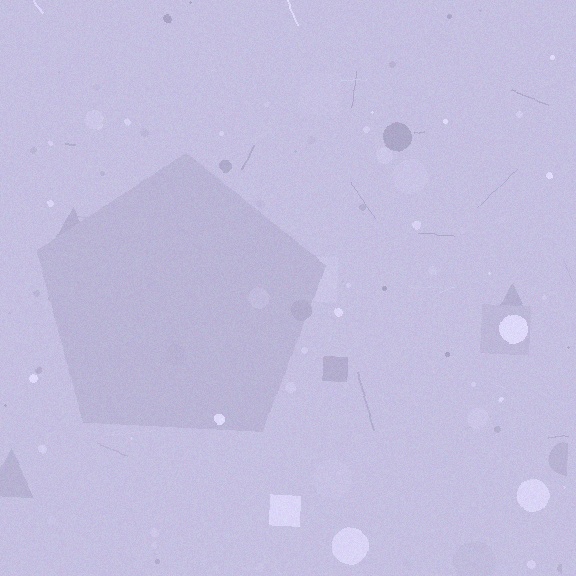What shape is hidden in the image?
A pentagon is hidden in the image.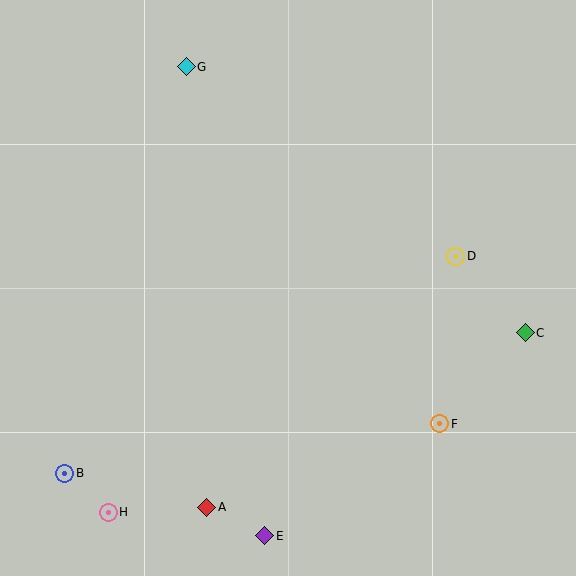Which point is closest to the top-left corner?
Point G is closest to the top-left corner.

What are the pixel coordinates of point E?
Point E is at (265, 536).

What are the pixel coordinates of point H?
Point H is at (108, 512).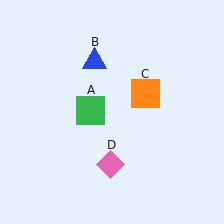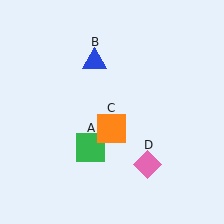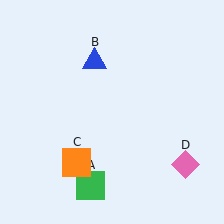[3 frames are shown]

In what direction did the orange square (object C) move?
The orange square (object C) moved down and to the left.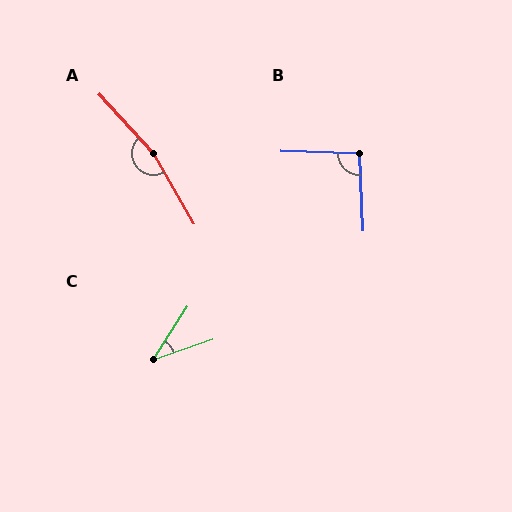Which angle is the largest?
A, at approximately 168 degrees.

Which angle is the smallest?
C, at approximately 38 degrees.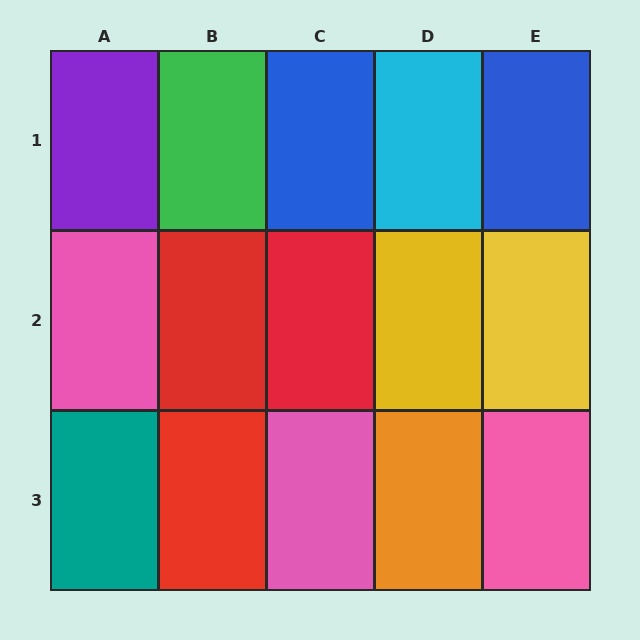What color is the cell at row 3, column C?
Pink.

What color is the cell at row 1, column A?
Purple.